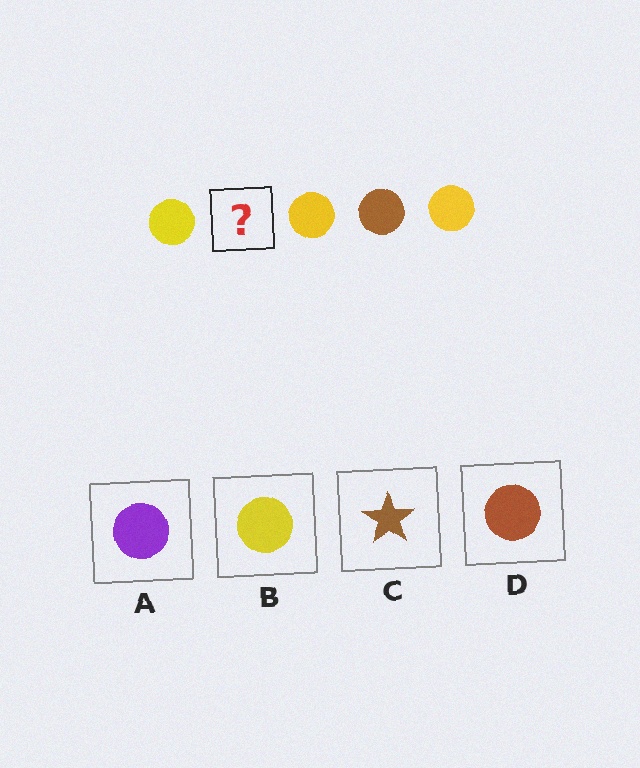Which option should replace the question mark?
Option D.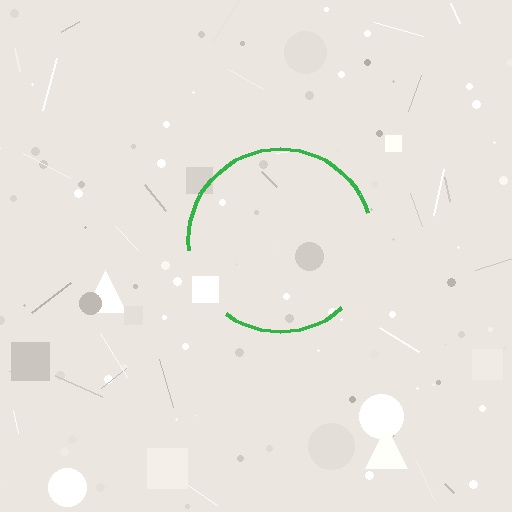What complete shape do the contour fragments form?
The contour fragments form a circle.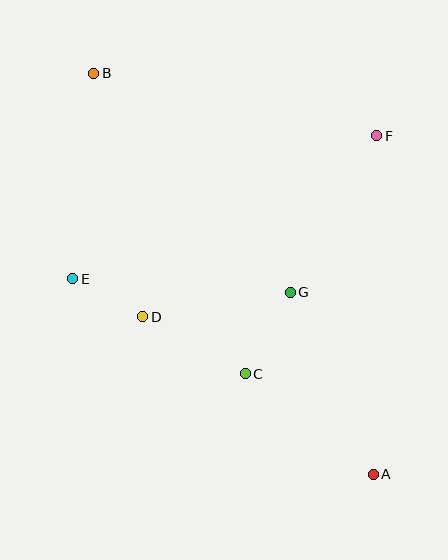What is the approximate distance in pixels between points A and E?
The distance between A and E is approximately 358 pixels.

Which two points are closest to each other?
Points D and E are closest to each other.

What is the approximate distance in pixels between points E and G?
The distance between E and G is approximately 218 pixels.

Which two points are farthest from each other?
Points A and B are farthest from each other.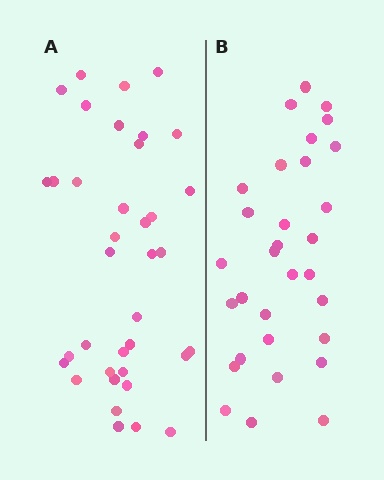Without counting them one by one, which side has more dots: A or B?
Region A (the left region) has more dots.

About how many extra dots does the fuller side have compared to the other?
Region A has about 6 more dots than region B.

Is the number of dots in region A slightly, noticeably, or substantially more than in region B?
Region A has only slightly more — the two regions are fairly close. The ratio is roughly 1.2 to 1.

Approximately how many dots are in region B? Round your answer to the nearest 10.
About 30 dots. (The exact count is 31, which rounds to 30.)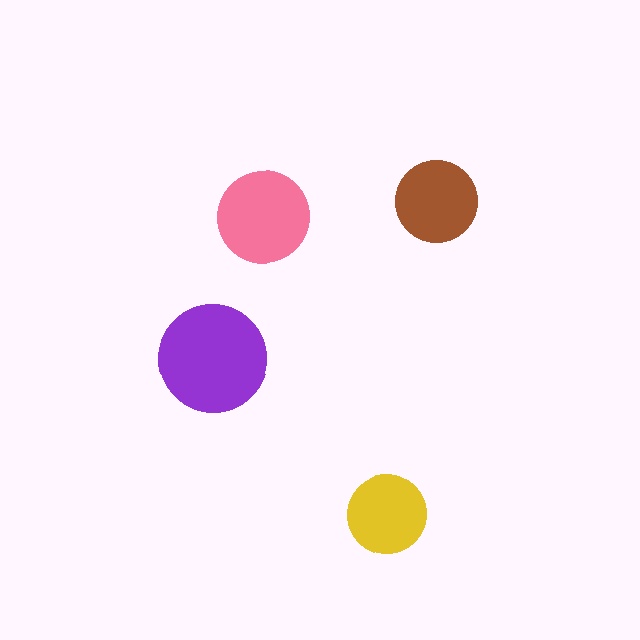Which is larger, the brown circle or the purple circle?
The purple one.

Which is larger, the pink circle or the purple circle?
The purple one.